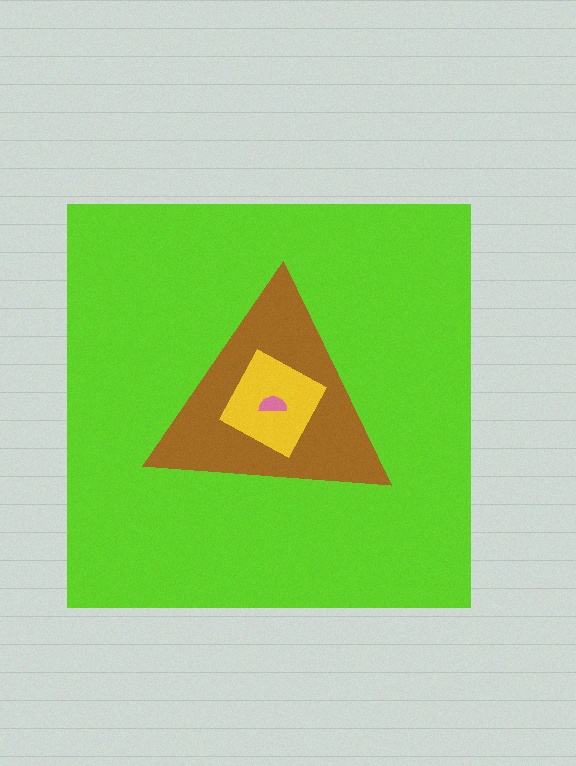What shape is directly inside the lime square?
The brown triangle.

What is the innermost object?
The pink semicircle.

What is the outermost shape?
The lime square.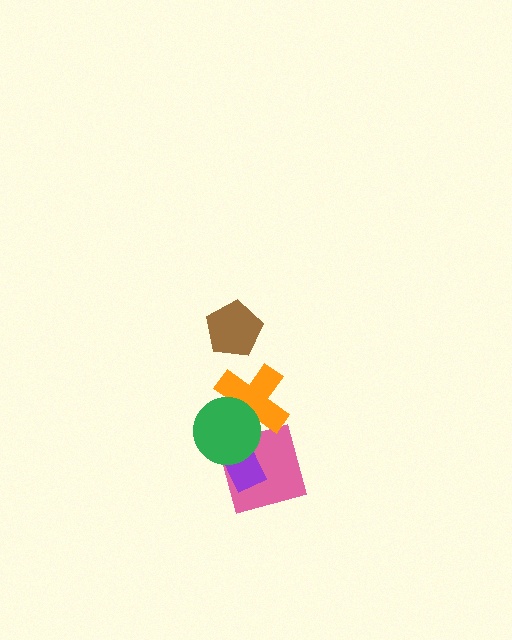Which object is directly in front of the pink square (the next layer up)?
The purple rectangle is directly in front of the pink square.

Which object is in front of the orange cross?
The green circle is in front of the orange cross.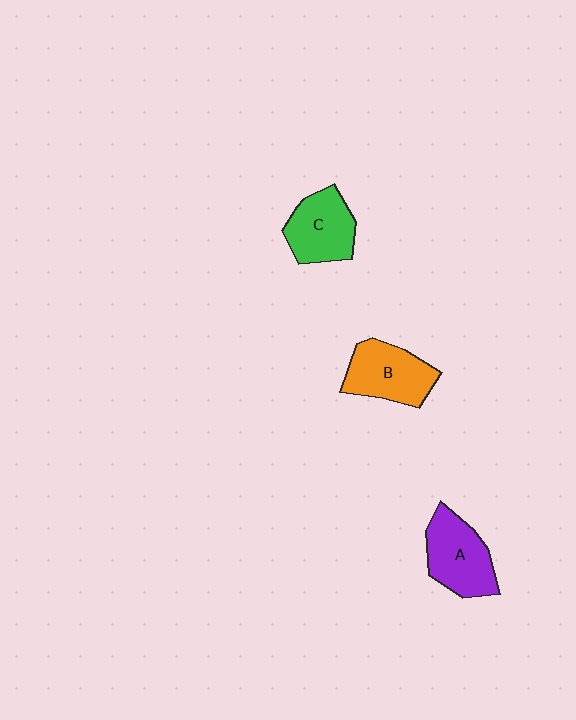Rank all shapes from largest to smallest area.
From largest to smallest: A (purple), B (orange), C (green).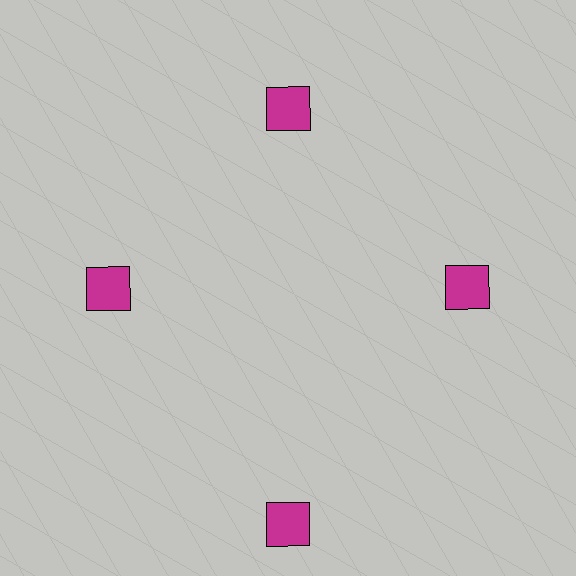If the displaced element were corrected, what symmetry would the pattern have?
It would have 4-fold rotational symmetry — the pattern would map onto itself every 90 degrees.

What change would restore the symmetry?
The symmetry would be restored by moving it inward, back onto the ring so that all 4 squares sit at equal angles and equal distance from the center.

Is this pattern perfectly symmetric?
No. The 4 magenta squares are arranged in a ring, but one element near the 6 o'clock position is pushed outward from the center, breaking the 4-fold rotational symmetry.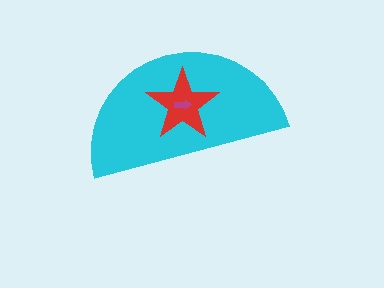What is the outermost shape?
The cyan semicircle.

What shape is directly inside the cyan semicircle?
The red star.